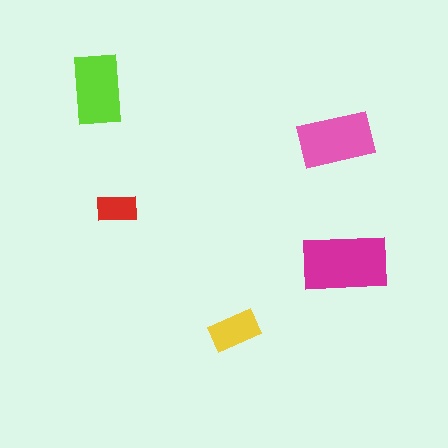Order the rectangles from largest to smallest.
the magenta one, the pink one, the lime one, the yellow one, the red one.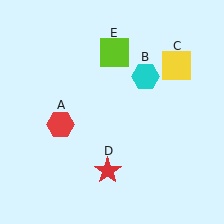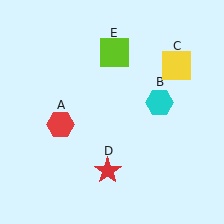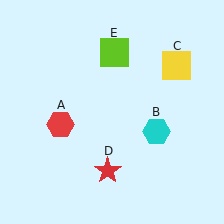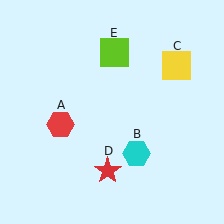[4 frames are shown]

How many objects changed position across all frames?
1 object changed position: cyan hexagon (object B).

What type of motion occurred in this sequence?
The cyan hexagon (object B) rotated clockwise around the center of the scene.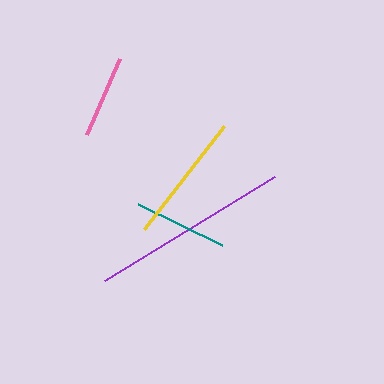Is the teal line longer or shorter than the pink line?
The teal line is longer than the pink line.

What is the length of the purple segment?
The purple segment is approximately 200 pixels long.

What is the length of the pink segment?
The pink segment is approximately 83 pixels long.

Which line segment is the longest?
The purple line is the longest at approximately 200 pixels.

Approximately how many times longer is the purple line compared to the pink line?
The purple line is approximately 2.4 times the length of the pink line.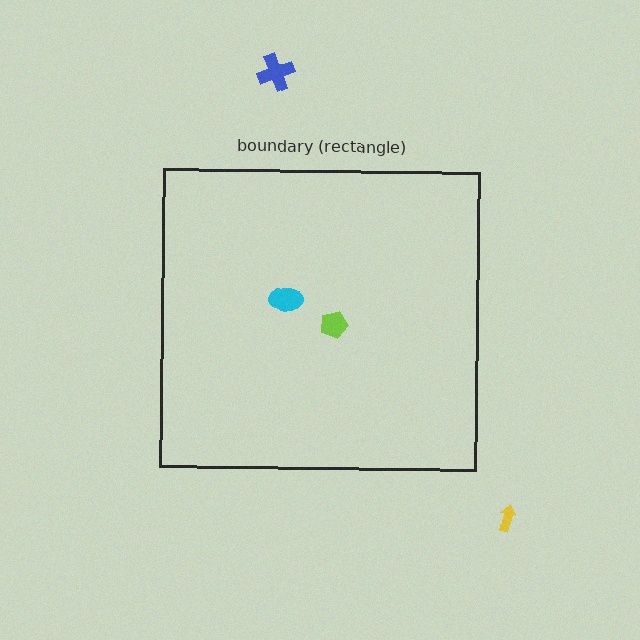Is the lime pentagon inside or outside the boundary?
Inside.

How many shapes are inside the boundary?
2 inside, 2 outside.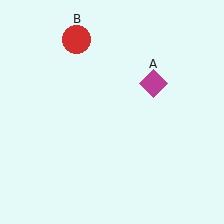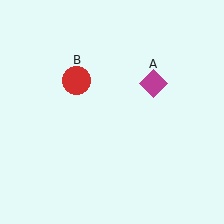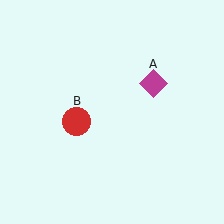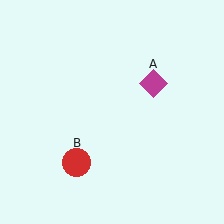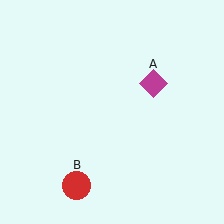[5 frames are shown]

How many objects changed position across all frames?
1 object changed position: red circle (object B).